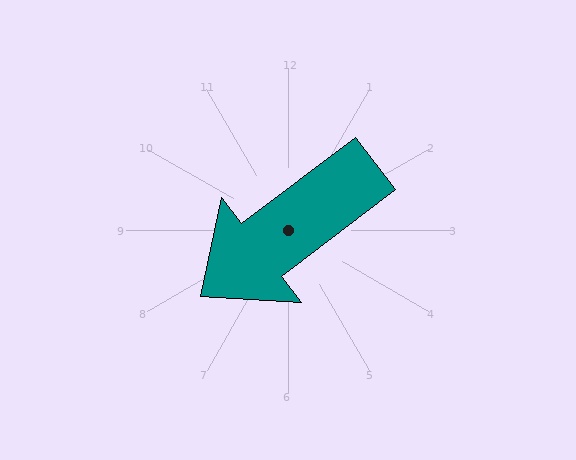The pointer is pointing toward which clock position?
Roughly 8 o'clock.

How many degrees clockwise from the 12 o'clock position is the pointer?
Approximately 233 degrees.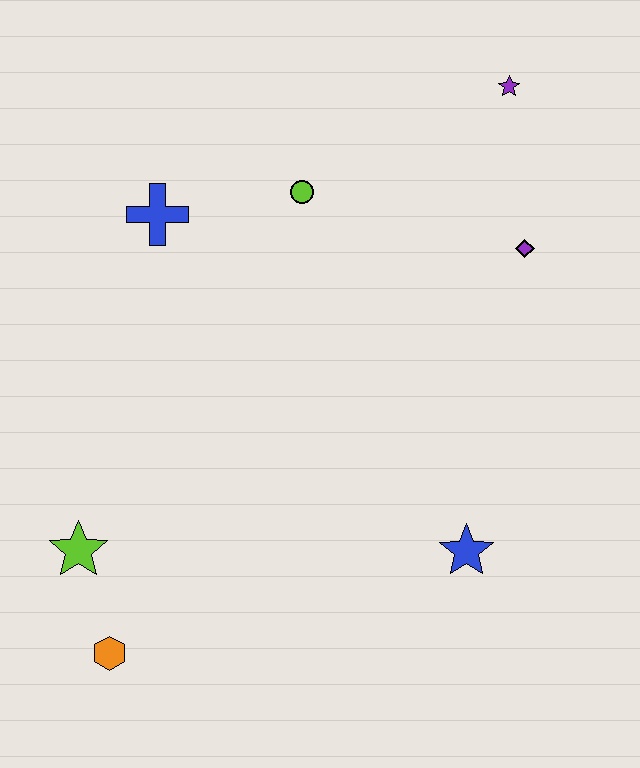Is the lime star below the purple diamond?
Yes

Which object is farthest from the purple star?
The orange hexagon is farthest from the purple star.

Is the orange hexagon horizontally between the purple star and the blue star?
No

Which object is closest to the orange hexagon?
The lime star is closest to the orange hexagon.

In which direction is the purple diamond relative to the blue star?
The purple diamond is above the blue star.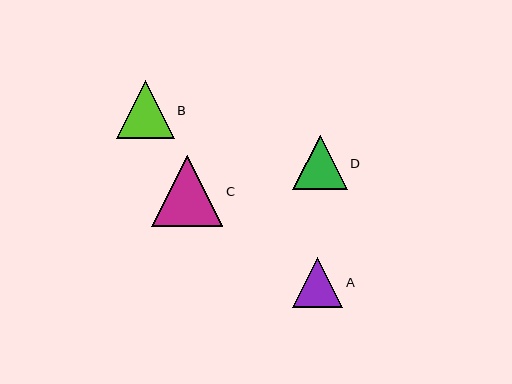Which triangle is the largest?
Triangle C is the largest with a size of approximately 72 pixels.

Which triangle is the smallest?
Triangle A is the smallest with a size of approximately 50 pixels.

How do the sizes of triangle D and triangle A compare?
Triangle D and triangle A are approximately the same size.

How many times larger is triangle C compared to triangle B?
Triangle C is approximately 1.2 times the size of triangle B.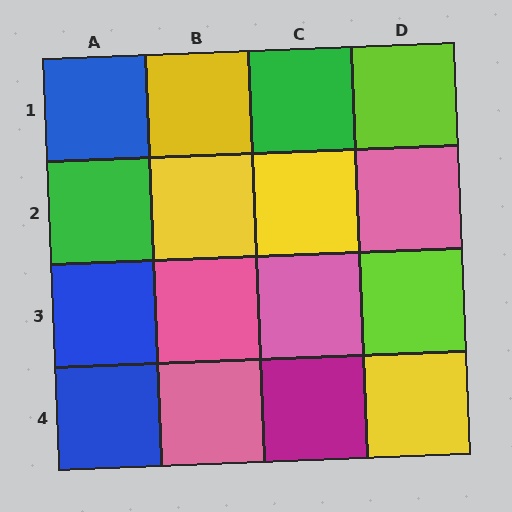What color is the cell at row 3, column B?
Pink.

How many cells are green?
2 cells are green.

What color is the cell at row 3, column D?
Lime.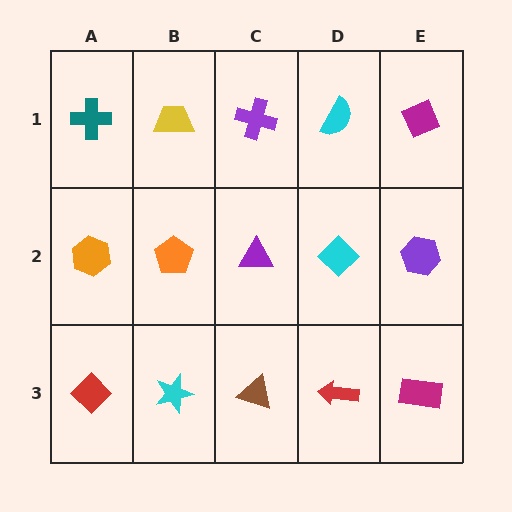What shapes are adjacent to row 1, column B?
An orange pentagon (row 2, column B), a teal cross (row 1, column A), a purple cross (row 1, column C).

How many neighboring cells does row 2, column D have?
4.